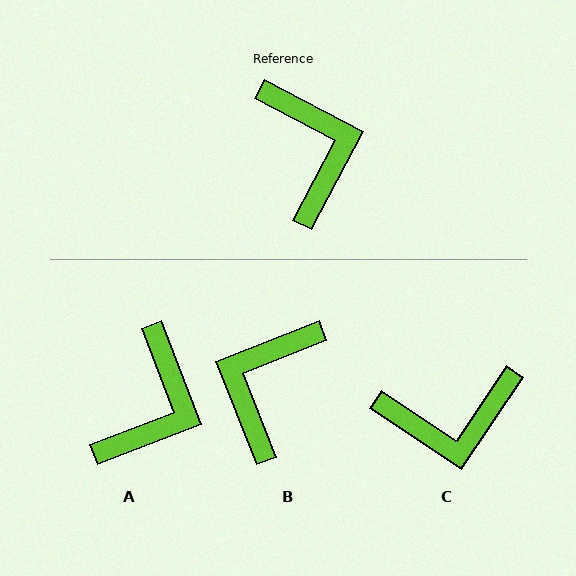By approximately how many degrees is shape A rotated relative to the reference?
Approximately 41 degrees clockwise.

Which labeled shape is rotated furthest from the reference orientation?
B, about 140 degrees away.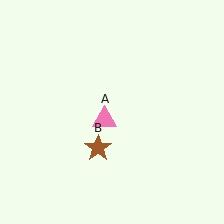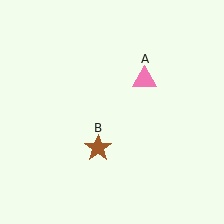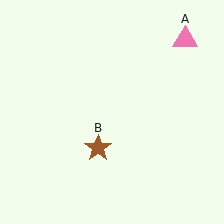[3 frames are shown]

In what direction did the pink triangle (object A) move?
The pink triangle (object A) moved up and to the right.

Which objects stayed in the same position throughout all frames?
Brown star (object B) remained stationary.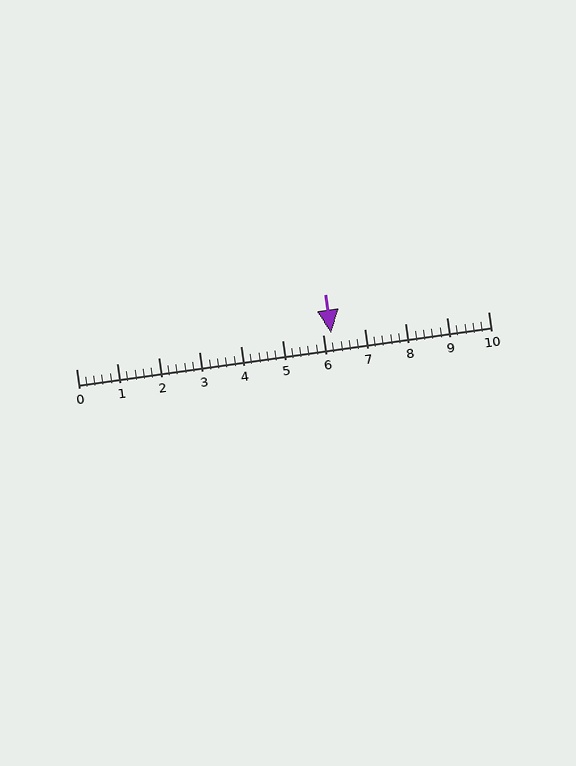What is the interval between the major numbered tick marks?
The major tick marks are spaced 1 units apart.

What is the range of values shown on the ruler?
The ruler shows values from 0 to 10.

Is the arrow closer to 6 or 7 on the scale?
The arrow is closer to 6.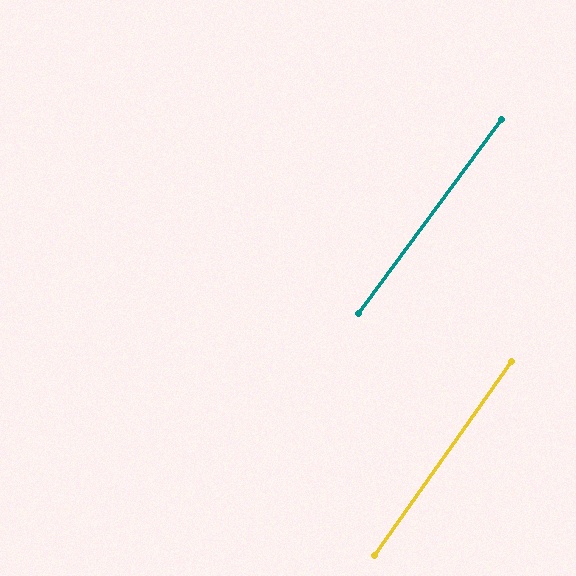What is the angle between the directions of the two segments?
Approximately 1 degree.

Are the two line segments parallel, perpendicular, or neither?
Parallel — their directions differ by only 1.4°.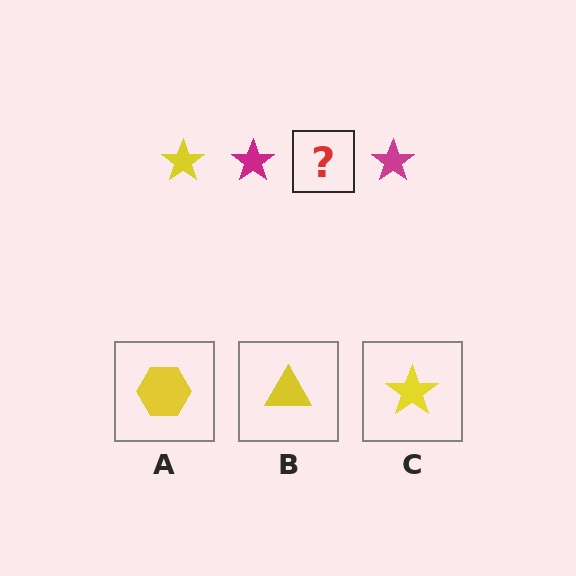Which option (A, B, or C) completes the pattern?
C.